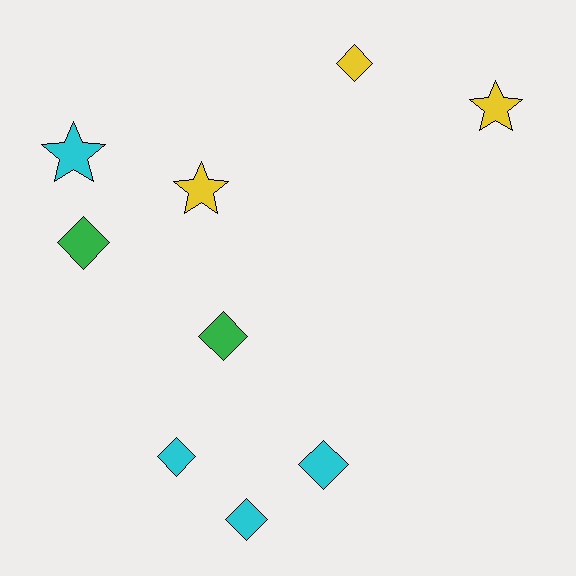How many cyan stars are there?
There is 1 cyan star.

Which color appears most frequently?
Cyan, with 4 objects.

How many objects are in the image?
There are 9 objects.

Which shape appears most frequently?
Diamond, with 6 objects.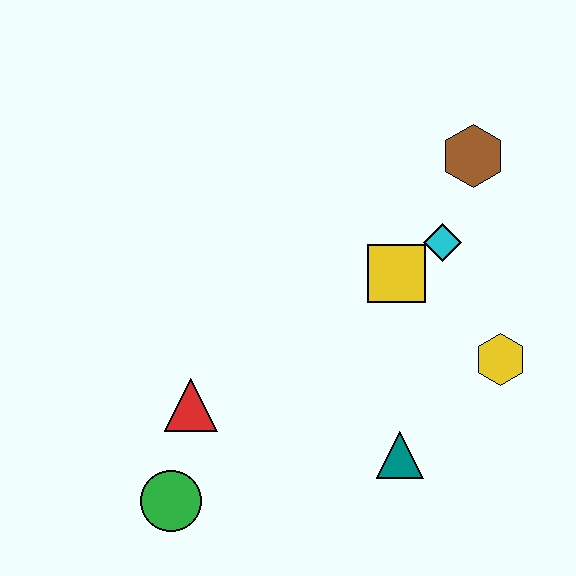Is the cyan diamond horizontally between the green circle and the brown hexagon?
Yes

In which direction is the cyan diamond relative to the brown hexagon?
The cyan diamond is below the brown hexagon.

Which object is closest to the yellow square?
The cyan diamond is closest to the yellow square.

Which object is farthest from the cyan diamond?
The green circle is farthest from the cyan diamond.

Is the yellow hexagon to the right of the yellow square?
Yes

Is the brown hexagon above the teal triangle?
Yes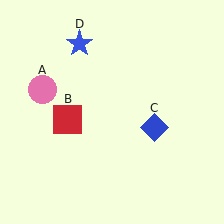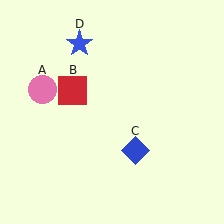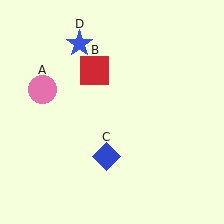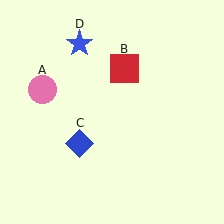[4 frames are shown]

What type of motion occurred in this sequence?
The red square (object B), blue diamond (object C) rotated clockwise around the center of the scene.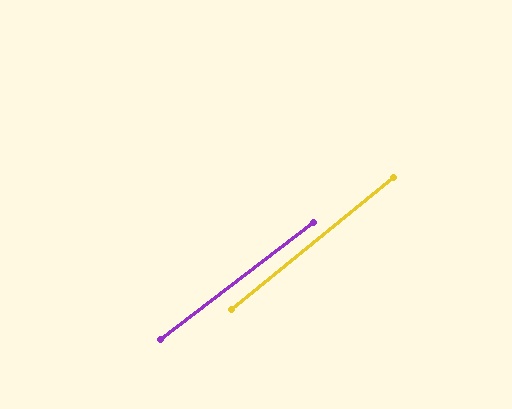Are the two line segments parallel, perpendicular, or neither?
Parallel — their directions differ by only 1.7°.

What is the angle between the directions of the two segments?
Approximately 2 degrees.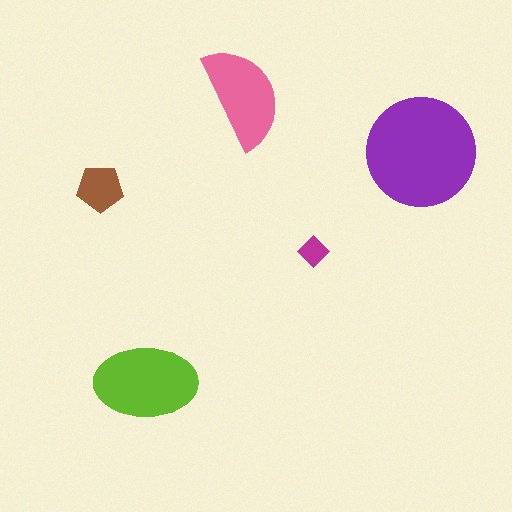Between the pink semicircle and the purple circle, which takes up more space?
The purple circle.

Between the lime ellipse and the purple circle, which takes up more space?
The purple circle.